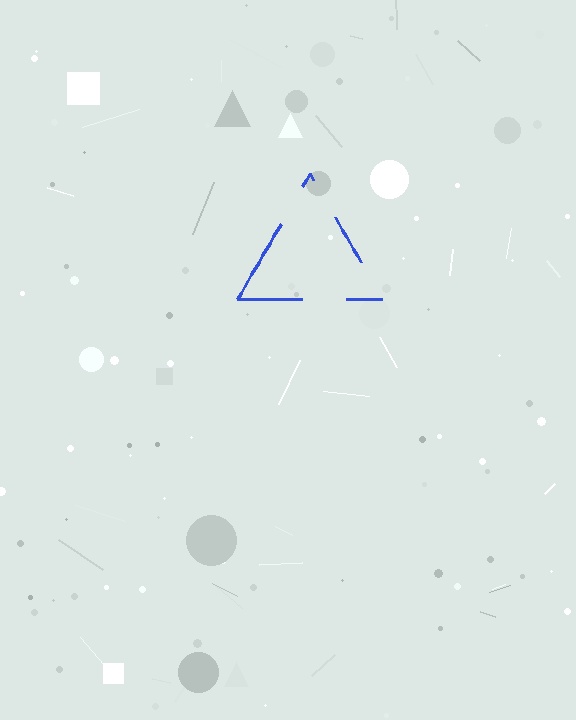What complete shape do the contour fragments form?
The contour fragments form a triangle.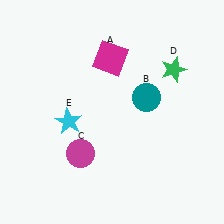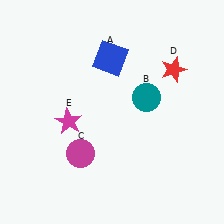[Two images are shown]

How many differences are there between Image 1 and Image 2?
There are 3 differences between the two images.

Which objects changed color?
A changed from magenta to blue. D changed from green to red. E changed from cyan to magenta.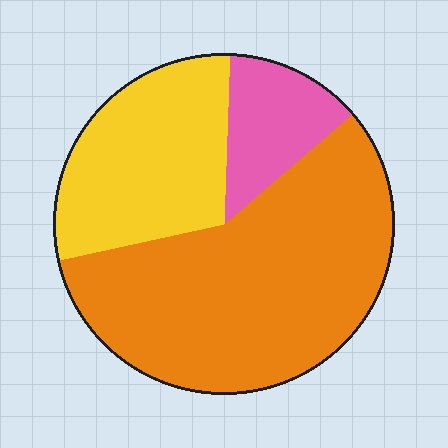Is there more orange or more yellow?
Orange.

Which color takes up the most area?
Orange, at roughly 60%.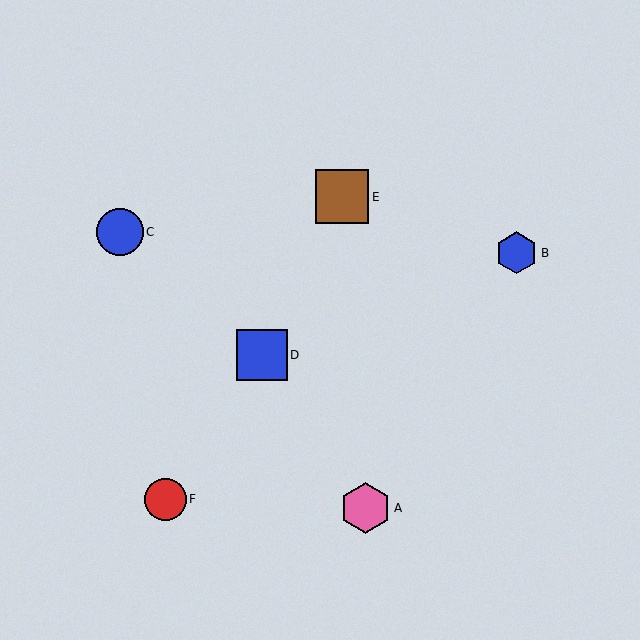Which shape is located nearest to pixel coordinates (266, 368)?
The blue square (labeled D) at (262, 355) is nearest to that location.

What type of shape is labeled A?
Shape A is a pink hexagon.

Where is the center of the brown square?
The center of the brown square is at (342, 197).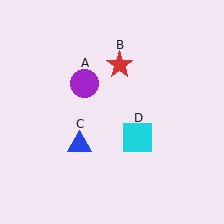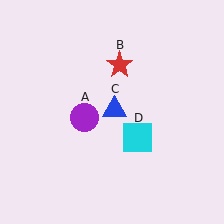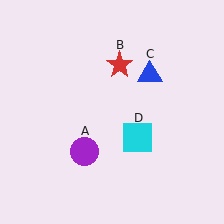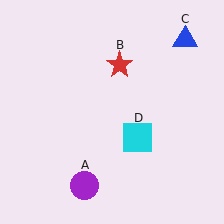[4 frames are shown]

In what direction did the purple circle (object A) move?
The purple circle (object A) moved down.